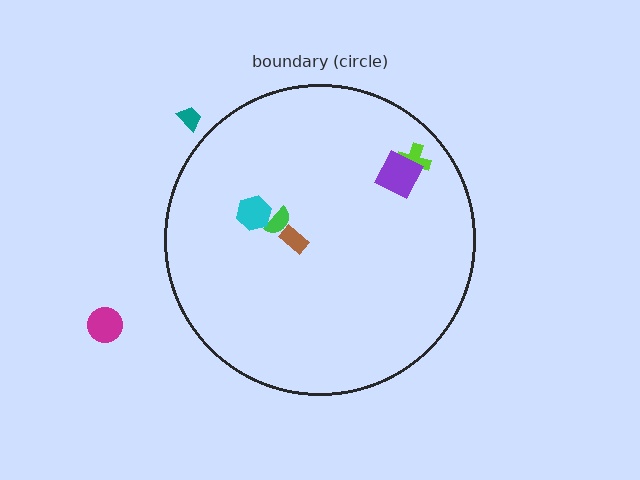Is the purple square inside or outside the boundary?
Inside.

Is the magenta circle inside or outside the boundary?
Outside.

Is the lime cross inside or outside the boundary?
Inside.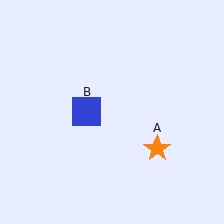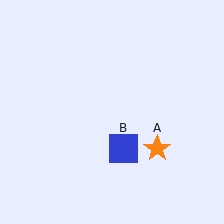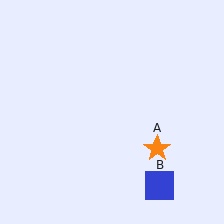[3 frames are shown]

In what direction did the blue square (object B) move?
The blue square (object B) moved down and to the right.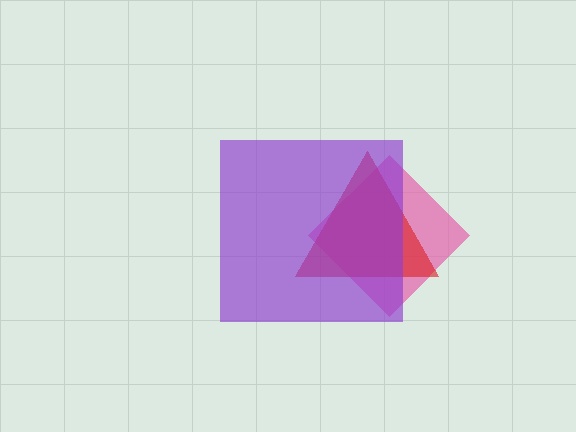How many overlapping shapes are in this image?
There are 3 overlapping shapes in the image.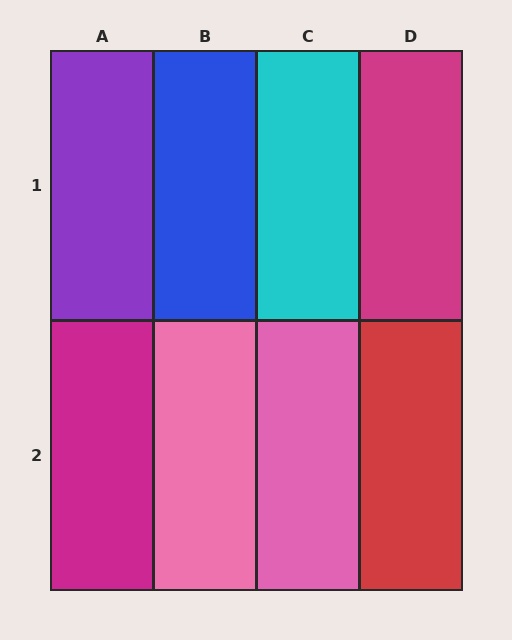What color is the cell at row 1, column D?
Magenta.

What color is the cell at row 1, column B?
Blue.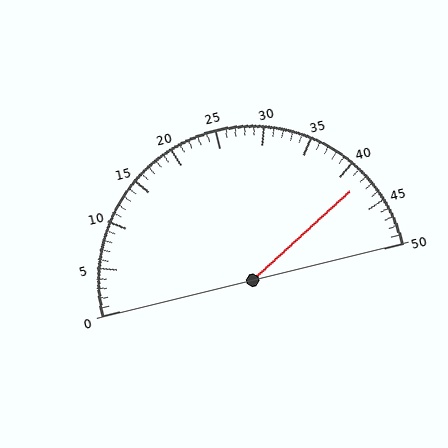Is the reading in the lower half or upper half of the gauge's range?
The reading is in the upper half of the range (0 to 50).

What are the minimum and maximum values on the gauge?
The gauge ranges from 0 to 50.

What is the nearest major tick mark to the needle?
The nearest major tick mark is 40.